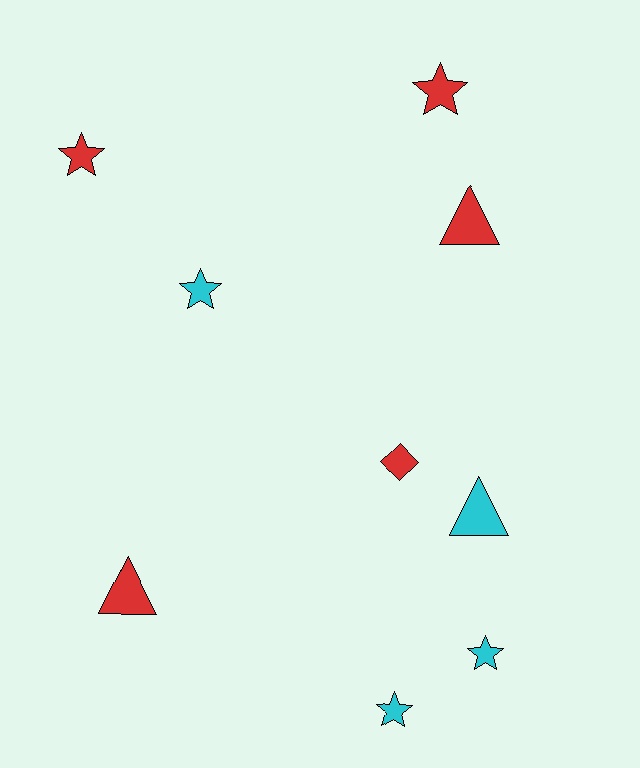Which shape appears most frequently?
Star, with 5 objects.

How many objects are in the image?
There are 9 objects.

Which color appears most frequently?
Red, with 5 objects.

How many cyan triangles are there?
There is 1 cyan triangle.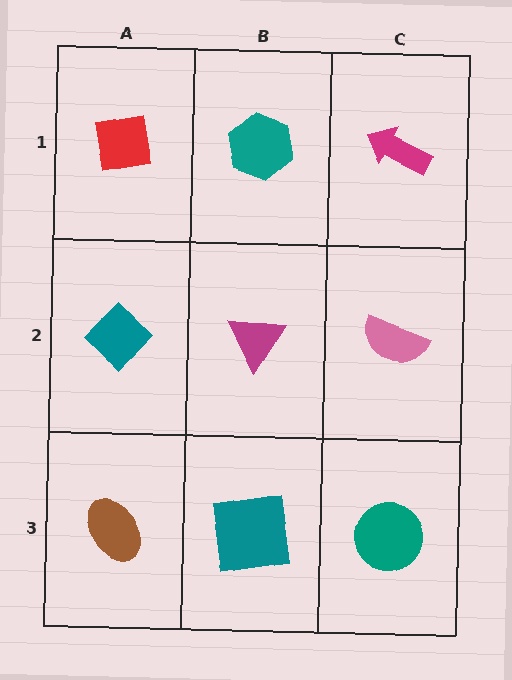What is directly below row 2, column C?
A teal circle.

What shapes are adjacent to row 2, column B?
A teal hexagon (row 1, column B), a teal square (row 3, column B), a teal diamond (row 2, column A), a pink semicircle (row 2, column C).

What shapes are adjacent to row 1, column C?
A pink semicircle (row 2, column C), a teal hexagon (row 1, column B).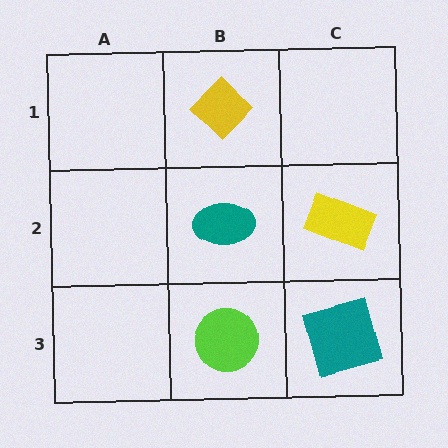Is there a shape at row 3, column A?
No, that cell is empty.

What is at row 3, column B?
A lime circle.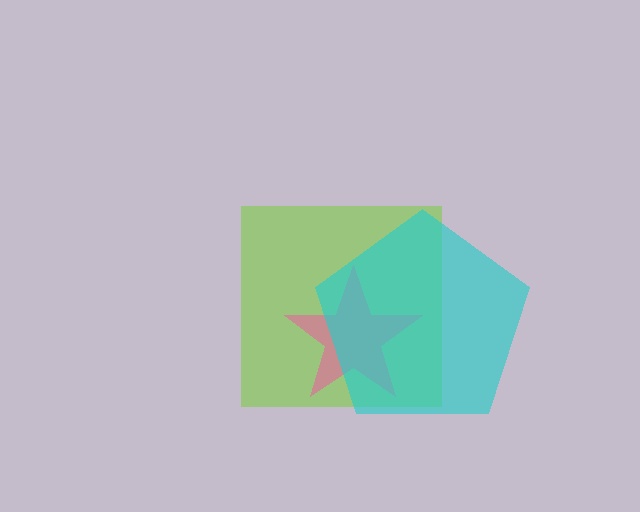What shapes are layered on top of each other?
The layered shapes are: a lime square, a pink star, a cyan pentagon.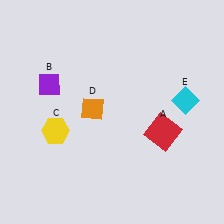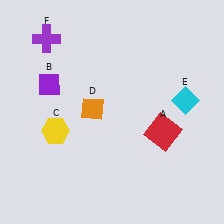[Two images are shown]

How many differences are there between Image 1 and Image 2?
There is 1 difference between the two images.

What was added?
A purple cross (F) was added in Image 2.